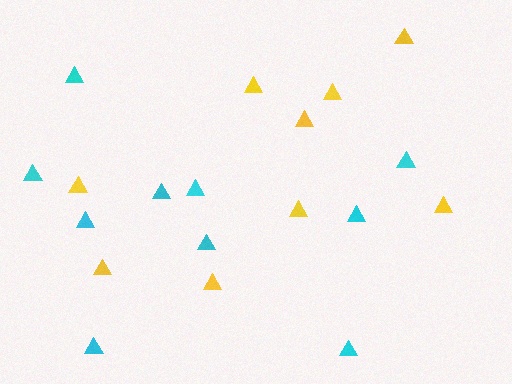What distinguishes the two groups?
There are 2 groups: one group of cyan triangles (10) and one group of yellow triangles (9).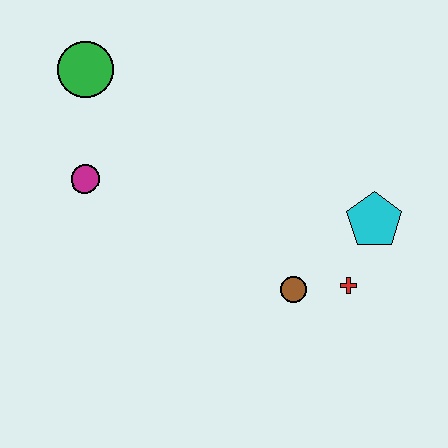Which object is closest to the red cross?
The brown circle is closest to the red cross.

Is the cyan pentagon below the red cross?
No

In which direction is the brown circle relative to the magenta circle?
The brown circle is to the right of the magenta circle.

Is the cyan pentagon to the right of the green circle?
Yes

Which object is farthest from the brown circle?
The green circle is farthest from the brown circle.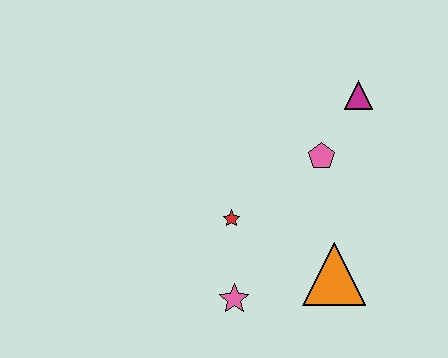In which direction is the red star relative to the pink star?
The red star is above the pink star.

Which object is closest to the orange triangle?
The pink star is closest to the orange triangle.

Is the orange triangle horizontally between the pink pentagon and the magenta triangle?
Yes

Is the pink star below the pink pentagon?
Yes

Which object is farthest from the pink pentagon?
The pink star is farthest from the pink pentagon.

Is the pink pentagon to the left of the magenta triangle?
Yes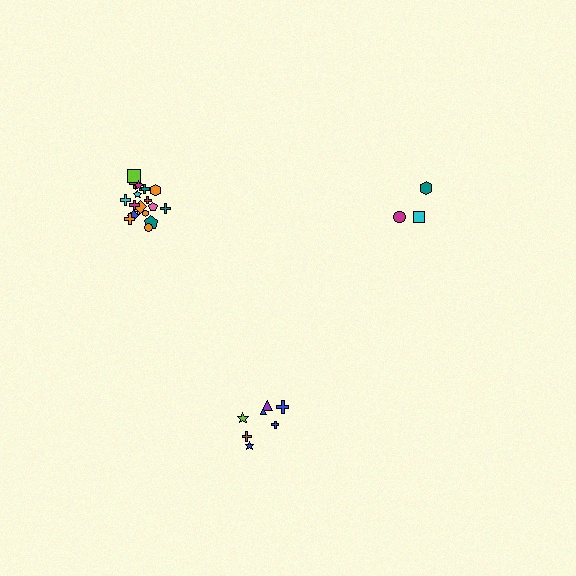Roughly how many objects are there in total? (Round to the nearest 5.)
Roughly 30 objects in total.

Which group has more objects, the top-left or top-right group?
The top-left group.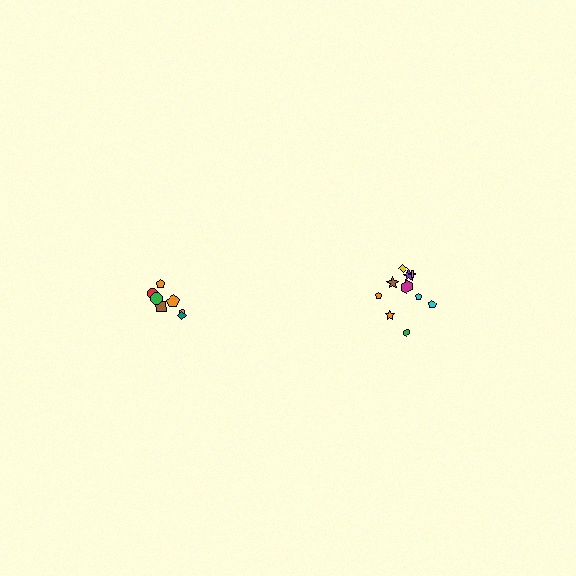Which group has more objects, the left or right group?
The right group.